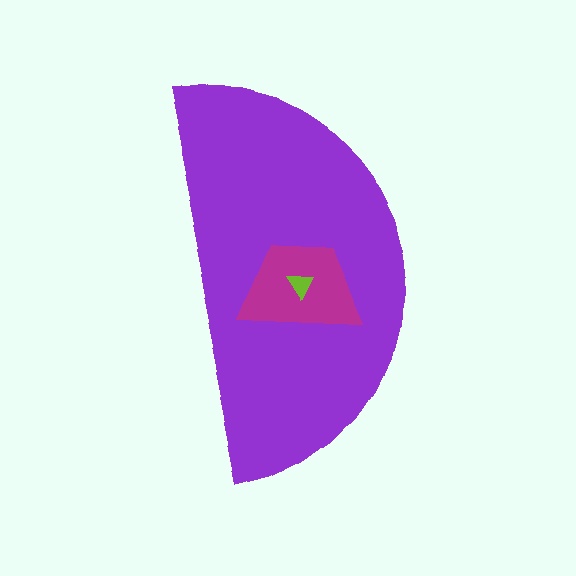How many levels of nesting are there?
3.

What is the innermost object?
The lime triangle.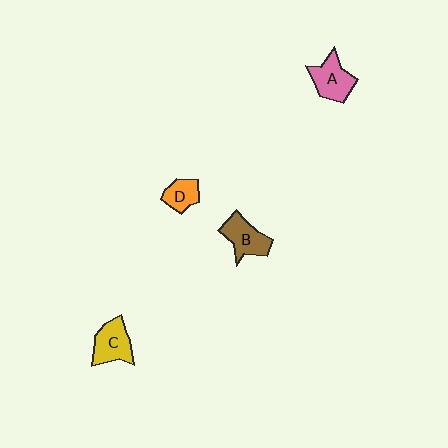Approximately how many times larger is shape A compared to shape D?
Approximately 1.5 times.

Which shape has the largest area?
Shape A (pink).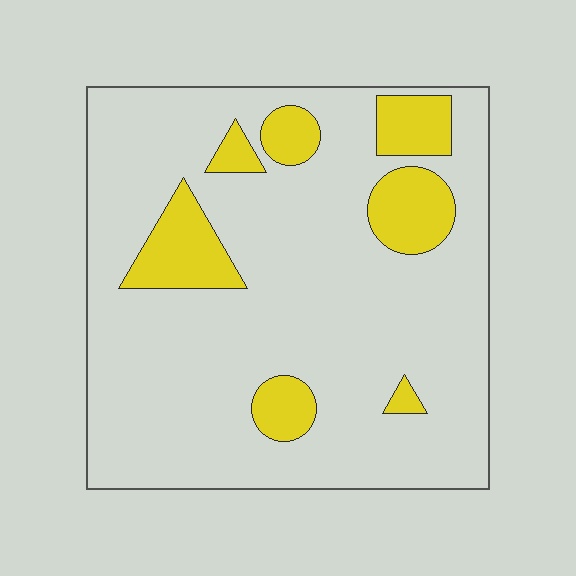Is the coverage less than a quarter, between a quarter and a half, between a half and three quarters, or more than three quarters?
Less than a quarter.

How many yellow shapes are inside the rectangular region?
7.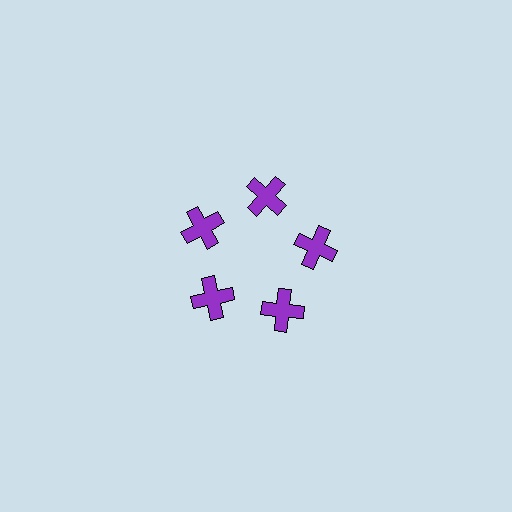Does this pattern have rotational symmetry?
Yes, this pattern has 5-fold rotational symmetry. It looks the same after rotating 72 degrees around the center.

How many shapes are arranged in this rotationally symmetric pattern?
There are 5 shapes, arranged in 5 groups of 1.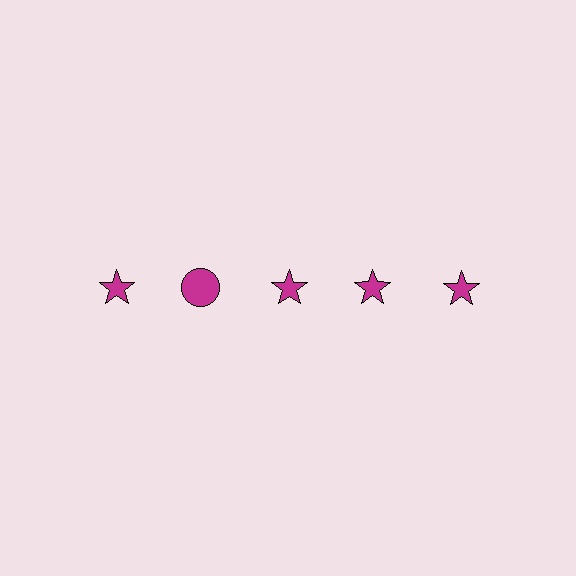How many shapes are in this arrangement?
There are 5 shapes arranged in a grid pattern.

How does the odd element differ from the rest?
It has a different shape: circle instead of star.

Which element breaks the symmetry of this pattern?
The magenta circle in the top row, second from left column breaks the symmetry. All other shapes are magenta stars.